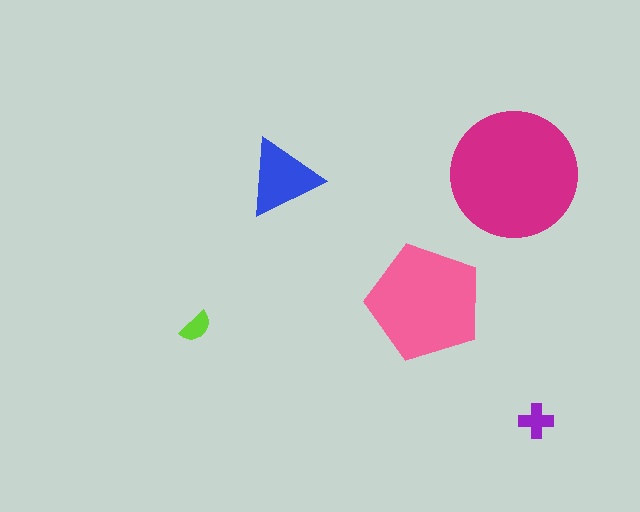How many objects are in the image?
There are 5 objects in the image.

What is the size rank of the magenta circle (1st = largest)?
1st.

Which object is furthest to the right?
The purple cross is rightmost.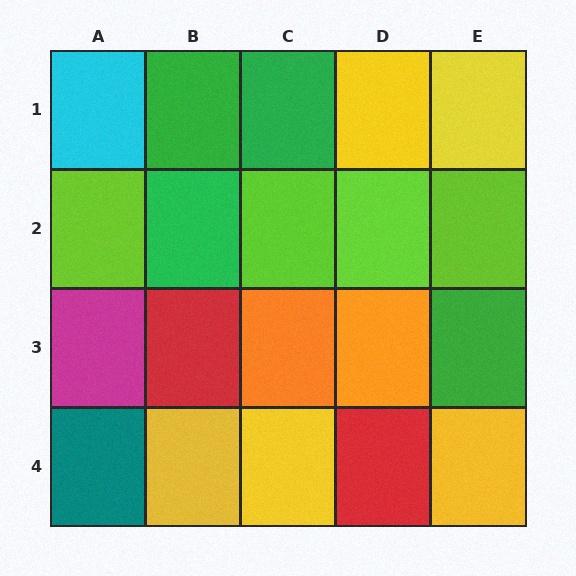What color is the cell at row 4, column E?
Yellow.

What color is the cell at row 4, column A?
Teal.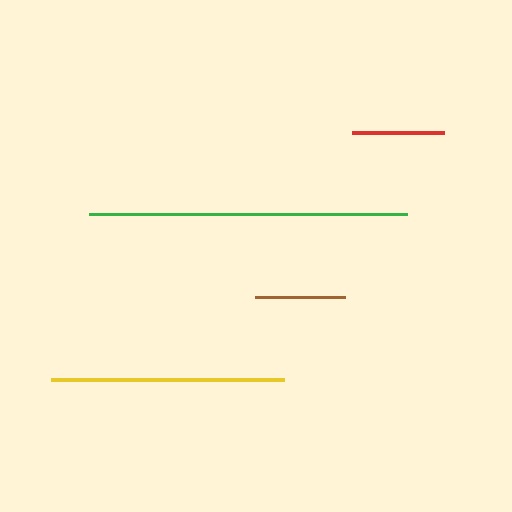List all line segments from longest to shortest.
From longest to shortest: green, yellow, red, brown.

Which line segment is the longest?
The green line is the longest at approximately 317 pixels.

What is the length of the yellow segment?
The yellow segment is approximately 233 pixels long.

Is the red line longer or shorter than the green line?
The green line is longer than the red line.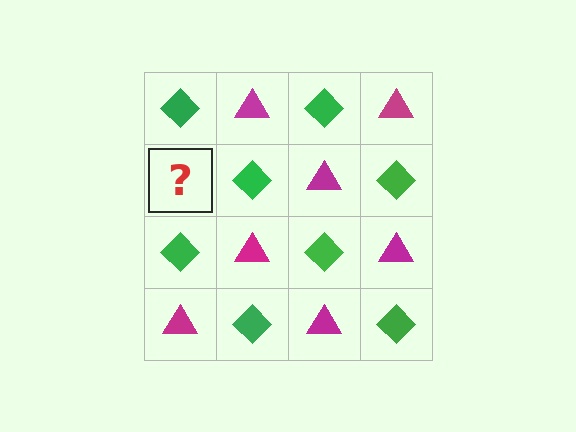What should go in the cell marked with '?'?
The missing cell should contain a magenta triangle.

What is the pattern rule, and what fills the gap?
The rule is that it alternates green diamond and magenta triangle in a checkerboard pattern. The gap should be filled with a magenta triangle.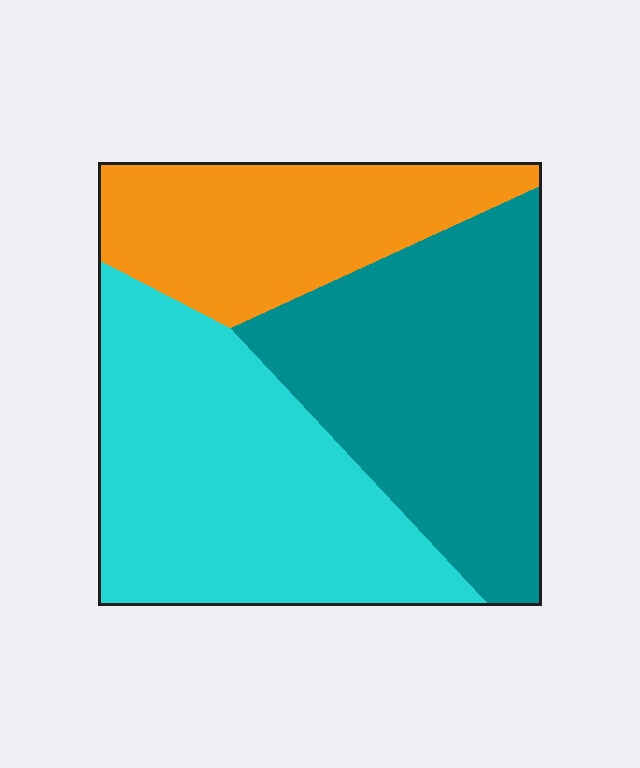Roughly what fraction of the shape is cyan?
Cyan covers about 40% of the shape.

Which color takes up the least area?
Orange, at roughly 25%.